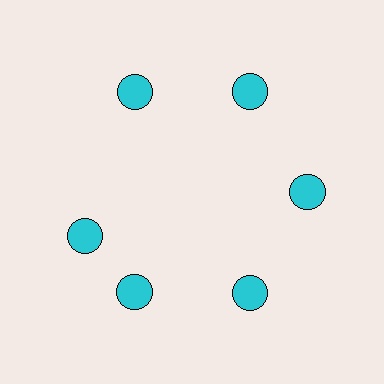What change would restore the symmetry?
The symmetry would be restored by rotating it back into even spacing with its neighbors so that all 6 circles sit at equal angles and equal distance from the center.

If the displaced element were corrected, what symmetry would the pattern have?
It would have 6-fold rotational symmetry — the pattern would map onto itself every 60 degrees.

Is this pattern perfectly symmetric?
No. The 6 cyan circles are arranged in a ring, but one element near the 9 o'clock position is rotated out of alignment along the ring, breaking the 6-fold rotational symmetry.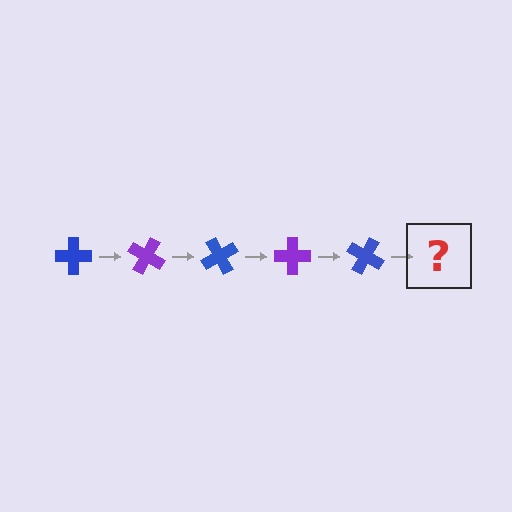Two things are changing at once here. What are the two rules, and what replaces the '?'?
The two rules are that it rotates 30 degrees each step and the color cycles through blue and purple. The '?' should be a purple cross, rotated 150 degrees from the start.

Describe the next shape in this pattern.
It should be a purple cross, rotated 150 degrees from the start.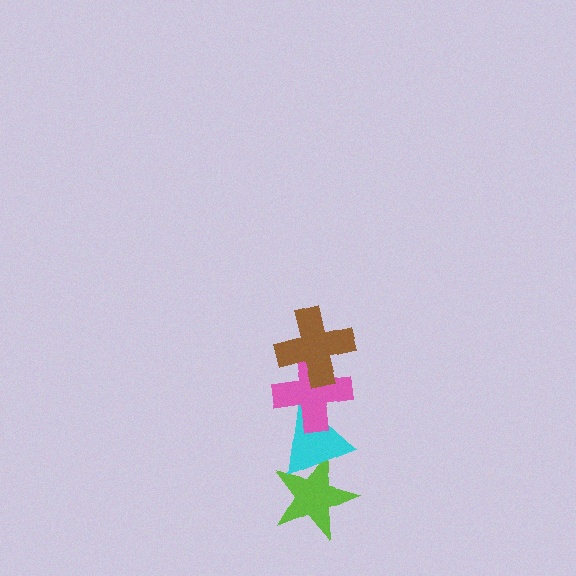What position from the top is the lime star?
The lime star is 4th from the top.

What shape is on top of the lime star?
The cyan triangle is on top of the lime star.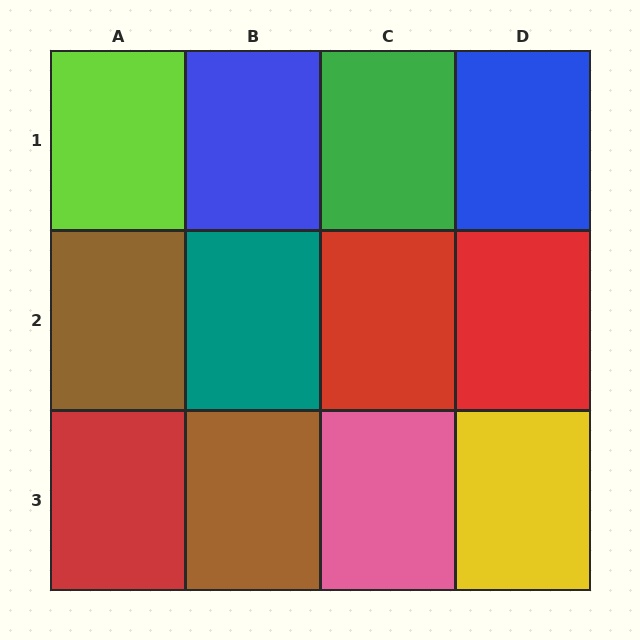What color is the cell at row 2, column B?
Teal.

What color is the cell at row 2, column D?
Red.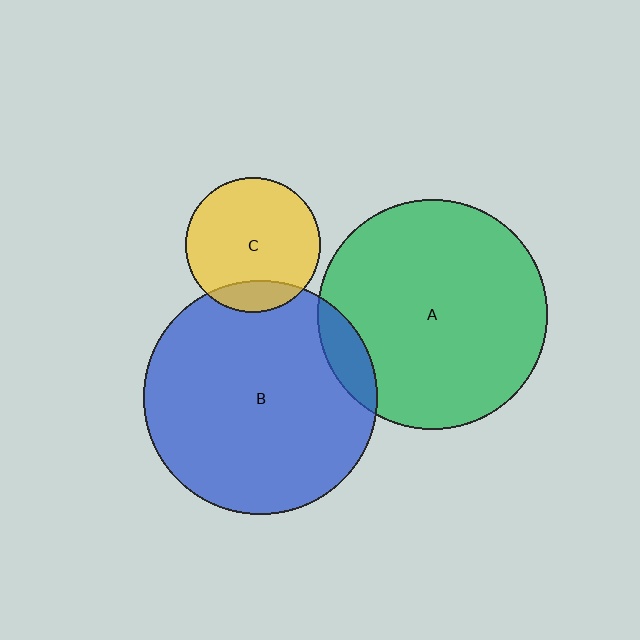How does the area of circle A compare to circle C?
Approximately 2.9 times.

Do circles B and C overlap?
Yes.